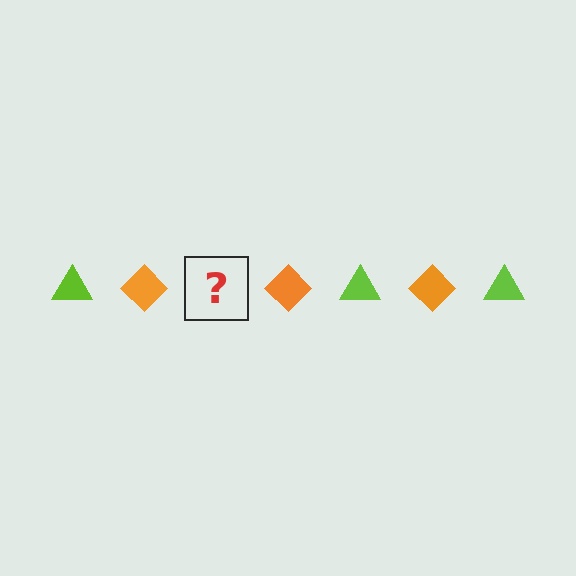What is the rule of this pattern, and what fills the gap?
The rule is that the pattern alternates between lime triangle and orange diamond. The gap should be filled with a lime triangle.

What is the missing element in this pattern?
The missing element is a lime triangle.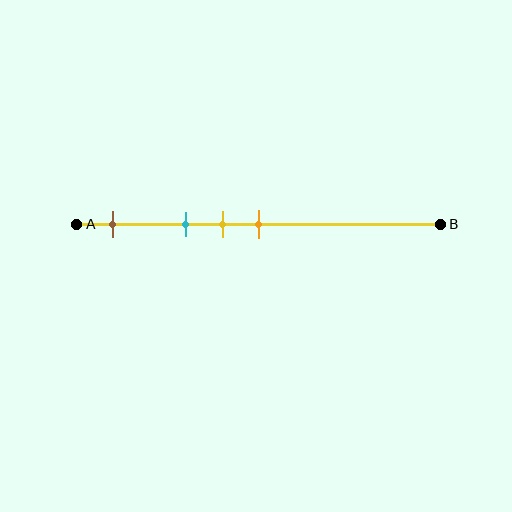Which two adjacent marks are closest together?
The yellow and orange marks are the closest adjacent pair.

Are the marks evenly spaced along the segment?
No, the marks are not evenly spaced.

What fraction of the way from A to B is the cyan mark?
The cyan mark is approximately 30% (0.3) of the way from A to B.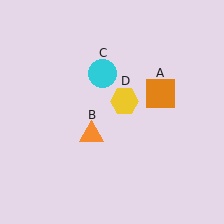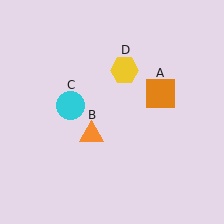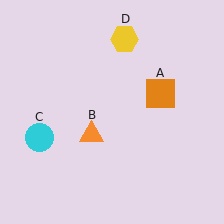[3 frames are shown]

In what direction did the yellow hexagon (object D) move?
The yellow hexagon (object D) moved up.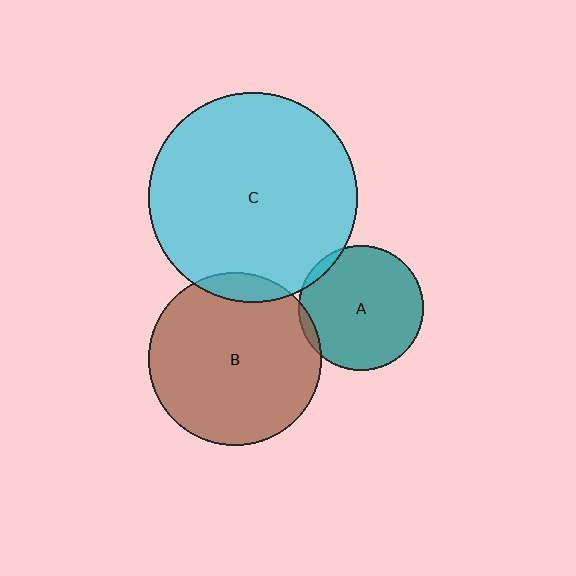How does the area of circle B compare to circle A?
Approximately 1.9 times.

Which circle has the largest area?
Circle C (cyan).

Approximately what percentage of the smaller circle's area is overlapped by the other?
Approximately 10%.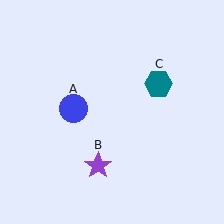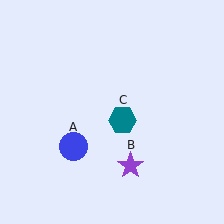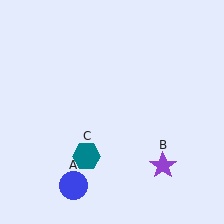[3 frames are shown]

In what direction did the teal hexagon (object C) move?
The teal hexagon (object C) moved down and to the left.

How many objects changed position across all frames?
3 objects changed position: blue circle (object A), purple star (object B), teal hexagon (object C).